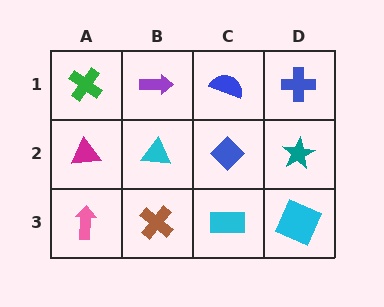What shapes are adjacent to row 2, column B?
A purple arrow (row 1, column B), a brown cross (row 3, column B), a magenta triangle (row 2, column A), a blue diamond (row 2, column C).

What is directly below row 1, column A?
A magenta triangle.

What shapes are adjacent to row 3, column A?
A magenta triangle (row 2, column A), a brown cross (row 3, column B).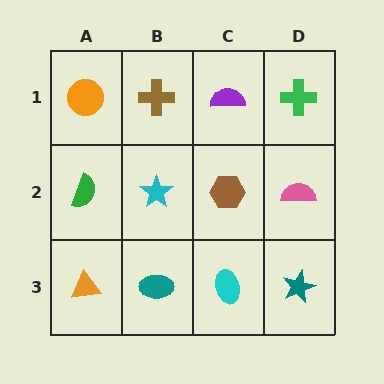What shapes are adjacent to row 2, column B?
A brown cross (row 1, column B), a teal ellipse (row 3, column B), a green semicircle (row 2, column A), a brown hexagon (row 2, column C).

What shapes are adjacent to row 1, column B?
A cyan star (row 2, column B), an orange circle (row 1, column A), a purple semicircle (row 1, column C).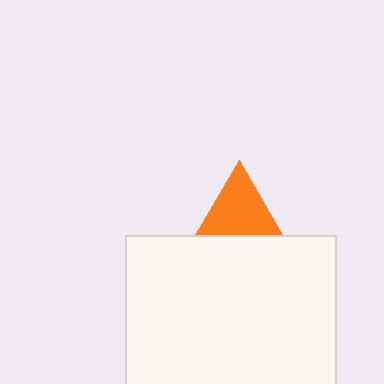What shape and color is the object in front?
The object in front is a white rectangle.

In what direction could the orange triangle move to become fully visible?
The orange triangle could move up. That would shift it out from behind the white rectangle entirely.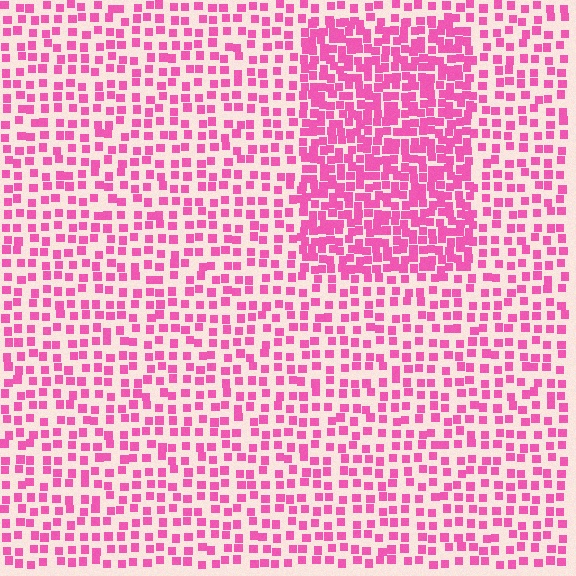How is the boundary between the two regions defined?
The boundary is defined by a change in element density (approximately 2.0x ratio). All elements are the same color, size, and shape.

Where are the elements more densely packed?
The elements are more densely packed inside the rectangle boundary.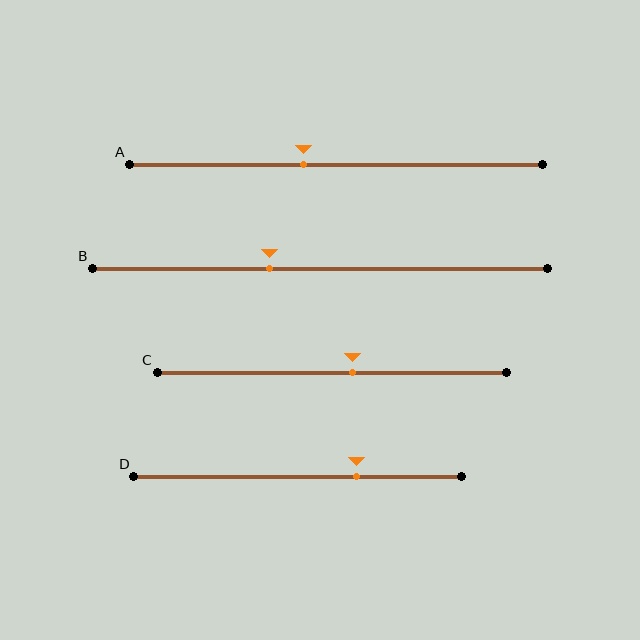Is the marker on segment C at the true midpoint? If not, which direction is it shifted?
No, the marker on segment C is shifted to the right by about 6% of the segment length.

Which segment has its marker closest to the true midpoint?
Segment C has its marker closest to the true midpoint.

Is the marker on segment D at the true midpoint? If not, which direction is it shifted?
No, the marker on segment D is shifted to the right by about 18% of the segment length.